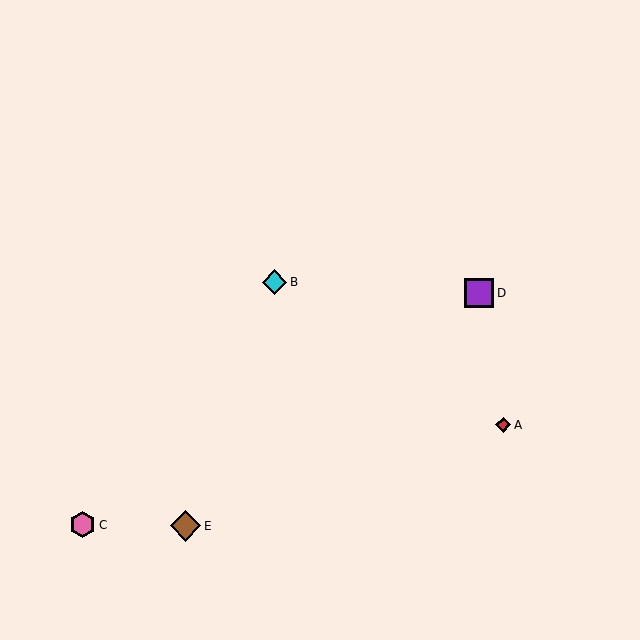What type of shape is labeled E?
Shape E is a brown diamond.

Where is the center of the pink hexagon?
The center of the pink hexagon is at (83, 525).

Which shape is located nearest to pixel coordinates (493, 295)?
The purple square (labeled D) at (479, 293) is nearest to that location.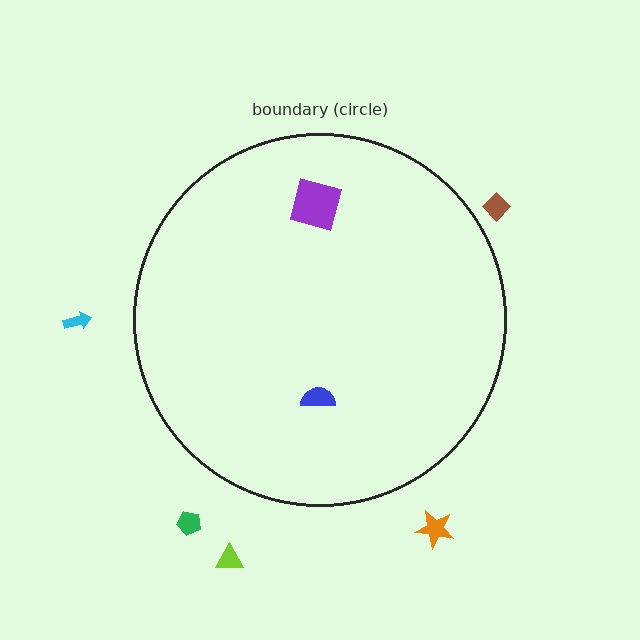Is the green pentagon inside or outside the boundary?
Outside.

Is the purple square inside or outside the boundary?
Inside.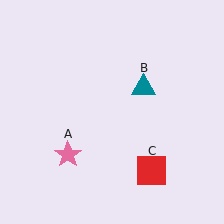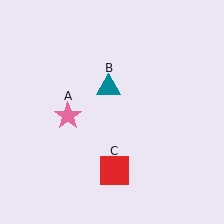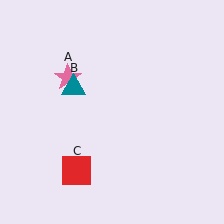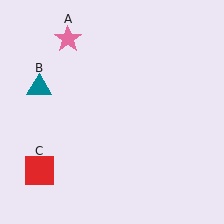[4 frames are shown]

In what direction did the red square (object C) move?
The red square (object C) moved left.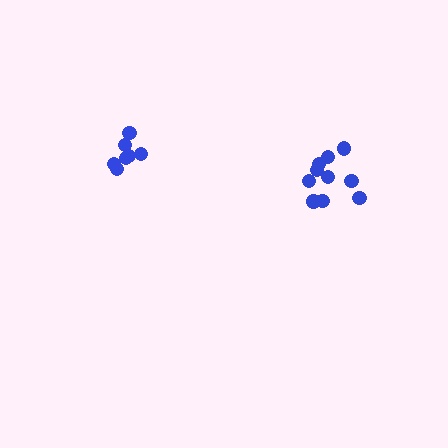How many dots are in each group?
Group 1: 10 dots, Group 2: 7 dots (17 total).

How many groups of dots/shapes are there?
There are 2 groups.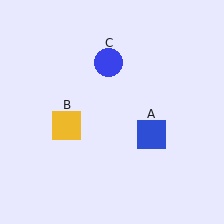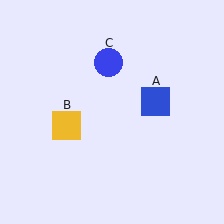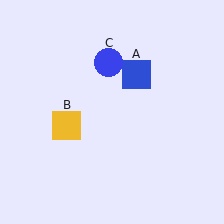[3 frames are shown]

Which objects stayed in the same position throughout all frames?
Yellow square (object B) and blue circle (object C) remained stationary.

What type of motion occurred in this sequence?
The blue square (object A) rotated counterclockwise around the center of the scene.